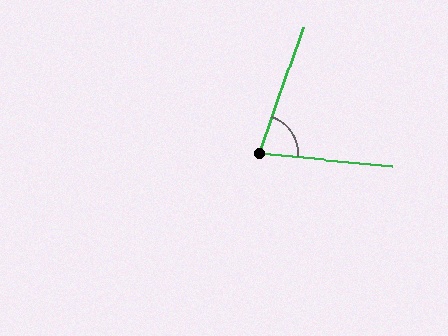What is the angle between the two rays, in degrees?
Approximately 77 degrees.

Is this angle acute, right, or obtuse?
It is acute.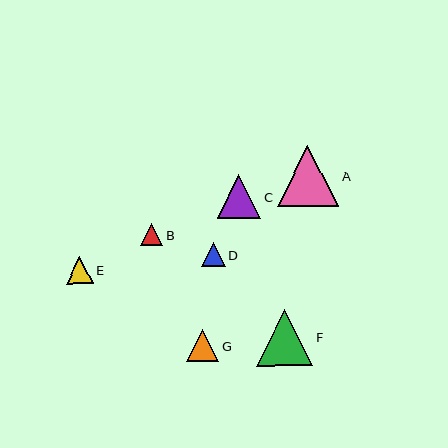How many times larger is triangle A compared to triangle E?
Triangle A is approximately 2.3 times the size of triangle E.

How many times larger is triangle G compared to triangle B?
Triangle G is approximately 1.5 times the size of triangle B.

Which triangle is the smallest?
Triangle B is the smallest with a size of approximately 22 pixels.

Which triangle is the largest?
Triangle A is the largest with a size of approximately 61 pixels.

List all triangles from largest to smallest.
From largest to smallest: A, F, C, G, E, D, B.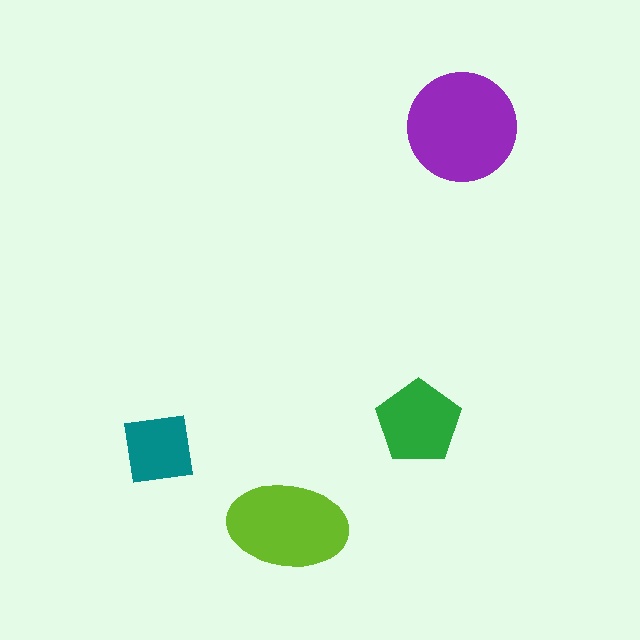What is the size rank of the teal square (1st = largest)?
4th.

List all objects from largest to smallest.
The purple circle, the lime ellipse, the green pentagon, the teal square.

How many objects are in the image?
There are 4 objects in the image.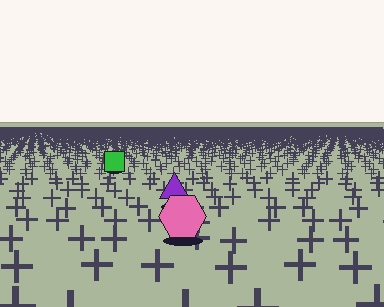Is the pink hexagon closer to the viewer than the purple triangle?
Yes. The pink hexagon is closer — you can tell from the texture gradient: the ground texture is coarser near it.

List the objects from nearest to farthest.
From nearest to farthest: the pink hexagon, the purple triangle, the green square.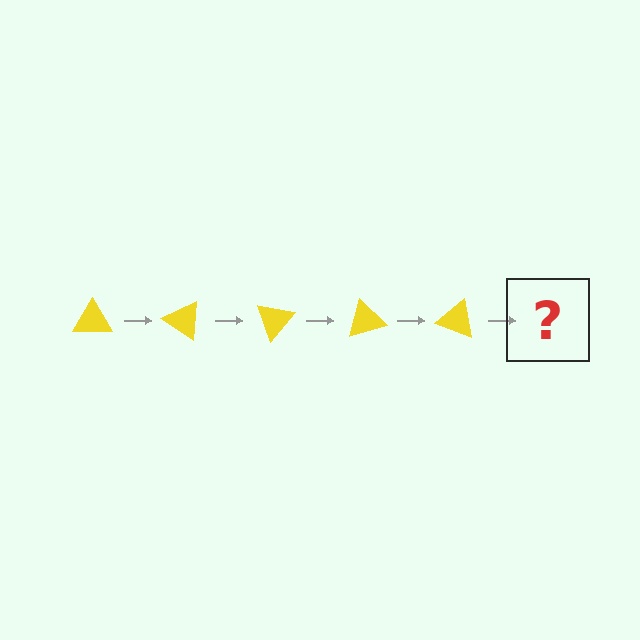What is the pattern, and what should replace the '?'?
The pattern is that the triangle rotates 35 degrees each step. The '?' should be a yellow triangle rotated 175 degrees.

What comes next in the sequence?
The next element should be a yellow triangle rotated 175 degrees.